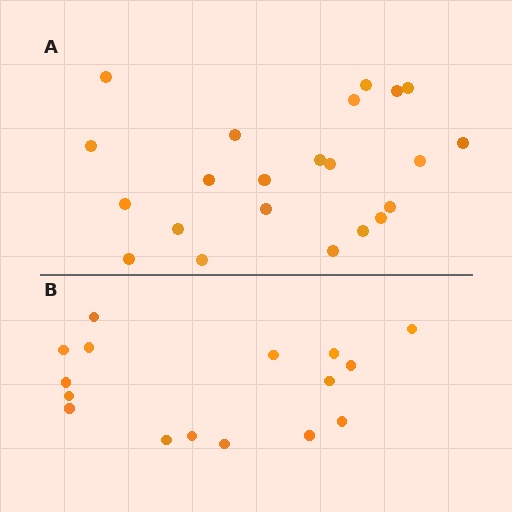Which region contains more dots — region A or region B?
Region A (the top region) has more dots.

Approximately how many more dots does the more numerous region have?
Region A has about 6 more dots than region B.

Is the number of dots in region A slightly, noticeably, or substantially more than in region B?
Region A has noticeably more, but not dramatically so. The ratio is roughly 1.4 to 1.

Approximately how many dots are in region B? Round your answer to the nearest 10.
About 20 dots. (The exact count is 16, which rounds to 20.)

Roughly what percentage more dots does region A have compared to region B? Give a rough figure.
About 40% more.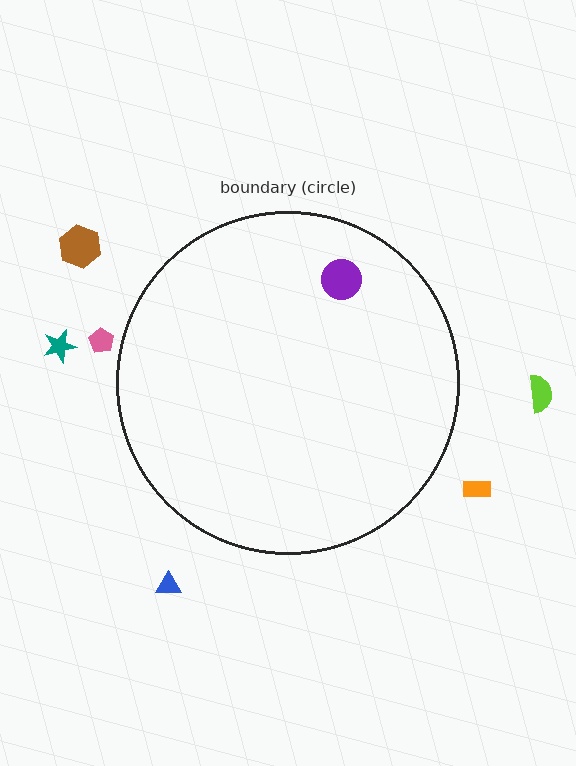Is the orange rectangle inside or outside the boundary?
Outside.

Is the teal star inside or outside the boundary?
Outside.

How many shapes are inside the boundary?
1 inside, 6 outside.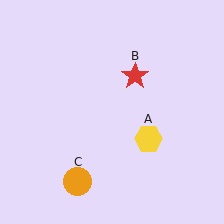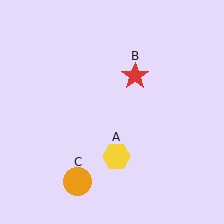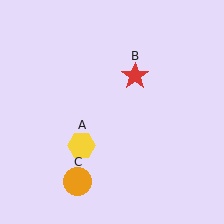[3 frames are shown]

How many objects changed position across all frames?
1 object changed position: yellow hexagon (object A).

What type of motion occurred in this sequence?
The yellow hexagon (object A) rotated clockwise around the center of the scene.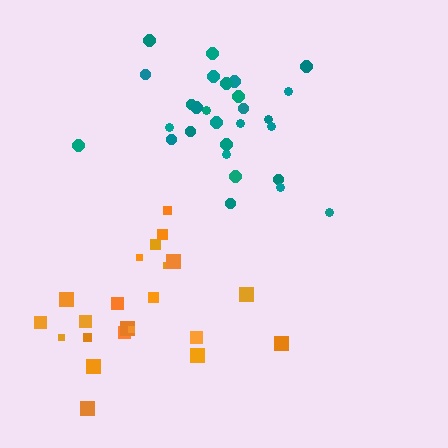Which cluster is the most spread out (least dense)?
Orange.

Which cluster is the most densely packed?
Teal.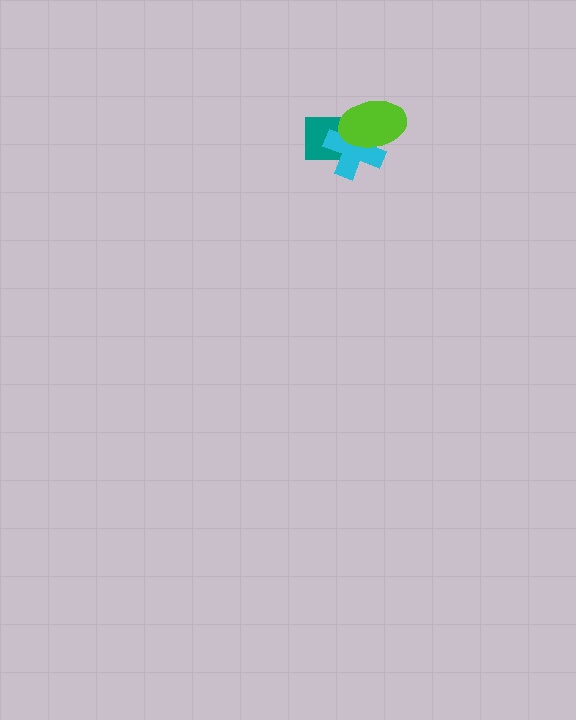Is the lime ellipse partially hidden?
No, no other shape covers it.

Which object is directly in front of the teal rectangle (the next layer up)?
The cyan cross is directly in front of the teal rectangle.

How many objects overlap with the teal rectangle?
2 objects overlap with the teal rectangle.